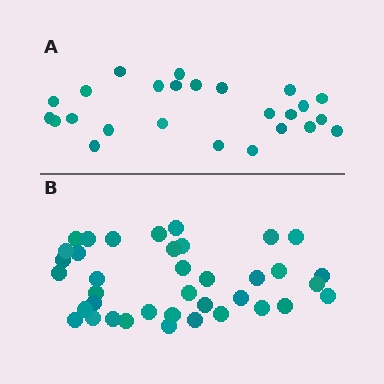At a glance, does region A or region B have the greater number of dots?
Region B (the bottom region) has more dots.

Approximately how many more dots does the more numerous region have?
Region B has approximately 15 more dots than region A.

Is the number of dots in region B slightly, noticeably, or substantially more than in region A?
Region B has substantially more. The ratio is roughly 1.5 to 1.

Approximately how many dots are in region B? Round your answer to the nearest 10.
About 40 dots. (The exact count is 38, which rounds to 40.)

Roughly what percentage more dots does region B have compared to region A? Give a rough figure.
About 50% more.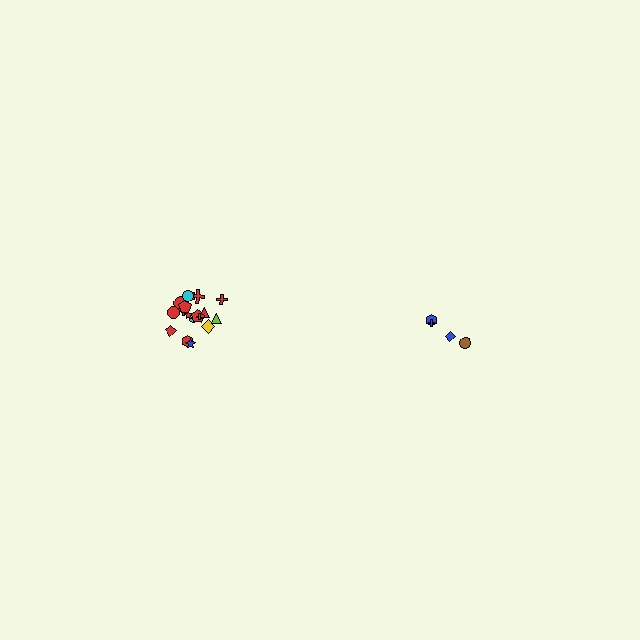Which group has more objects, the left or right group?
The left group.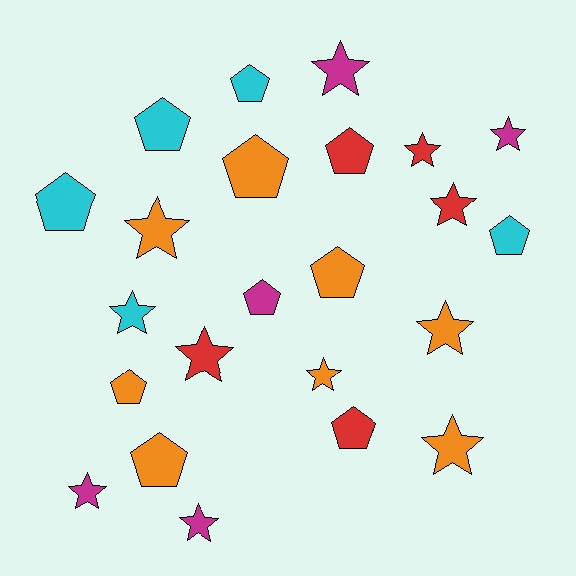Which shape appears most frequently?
Star, with 12 objects.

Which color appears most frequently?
Orange, with 8 objects.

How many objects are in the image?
There are 23 objects.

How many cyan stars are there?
There is 1 cyan star.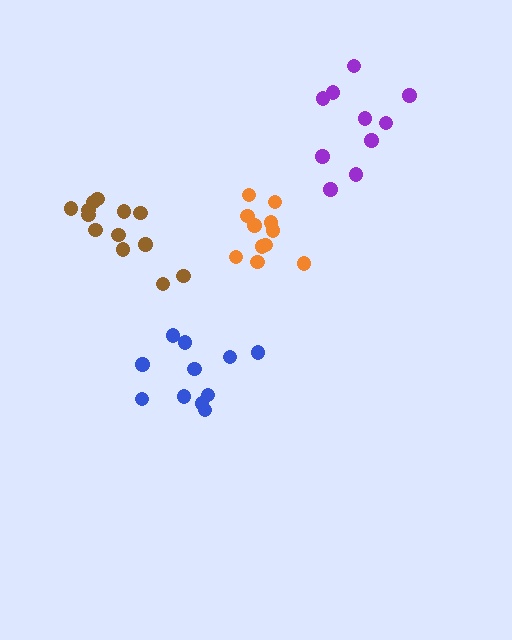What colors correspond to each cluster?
The clusters are colored: purple, brown, blue, orange.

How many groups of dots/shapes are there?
There are 4 groups.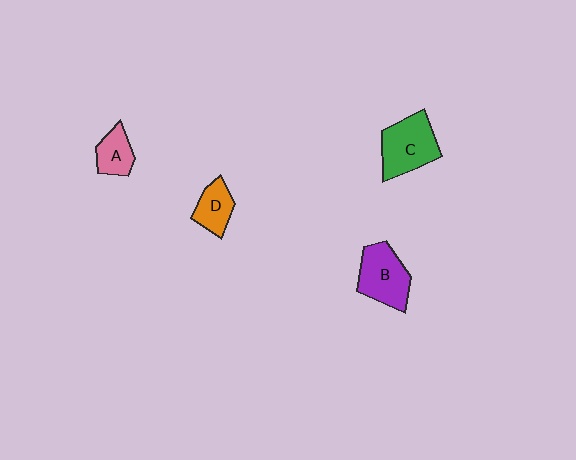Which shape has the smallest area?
Shape A (pink).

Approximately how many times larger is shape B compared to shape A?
Approximately 1.8 times.